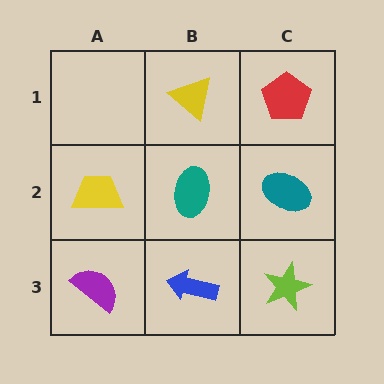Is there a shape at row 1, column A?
No, that cell is empty.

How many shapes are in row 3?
3 shapes.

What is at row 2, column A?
A yellow trapezoid.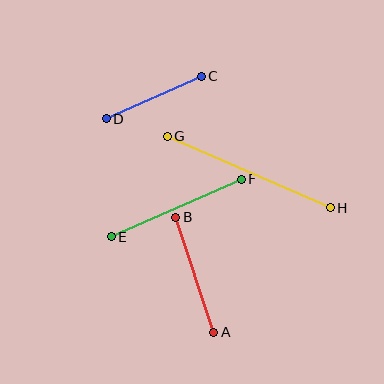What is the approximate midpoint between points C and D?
The midpoint is at approximately (154, 98) pixels.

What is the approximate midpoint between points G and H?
The midpoint is at approximately (249, 172) pixels.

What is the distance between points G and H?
The distance is approximately 178 pixels.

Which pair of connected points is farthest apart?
Points G and H are farthest apart.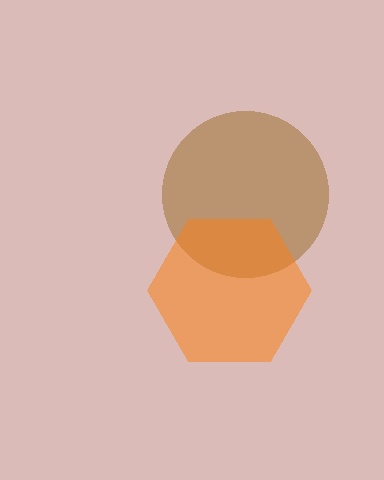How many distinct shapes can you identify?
There are 2 distinct shapes: a brown circle, an orange hexagon.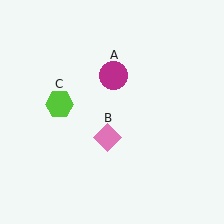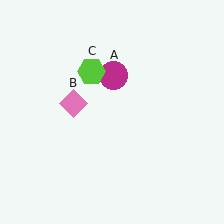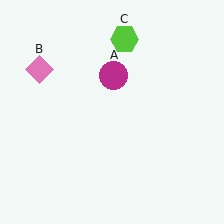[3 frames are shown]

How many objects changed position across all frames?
2 objects changed position: pink diamond (object B), lime hexagon (object C).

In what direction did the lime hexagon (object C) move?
The lime hexagon (object C) moved up and to the right.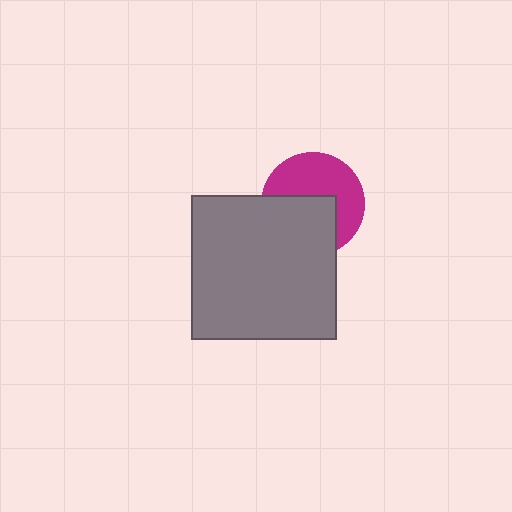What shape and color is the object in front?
The object in front is a gray square.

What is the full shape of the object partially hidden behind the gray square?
The partially hidden object is a magenta circle.